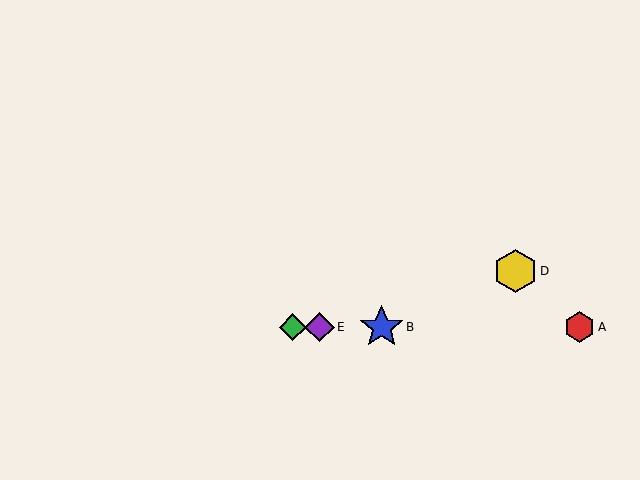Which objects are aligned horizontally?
Objects A, B, C, E are aligned horizontally.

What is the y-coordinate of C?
Object C is at y≈327.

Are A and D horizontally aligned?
No, A is at y≈327 and D is at y≈271.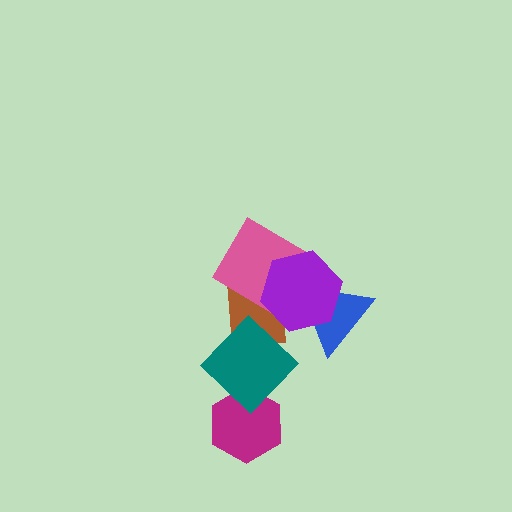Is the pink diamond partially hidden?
Yes, it is partially covered by another shape.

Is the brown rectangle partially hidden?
Yes, it is partially covered by another shape.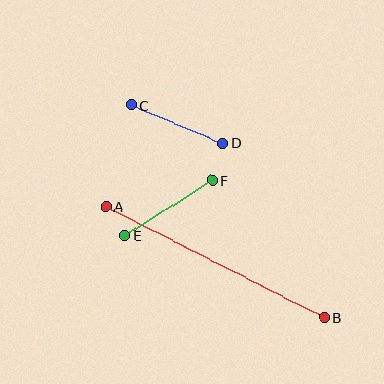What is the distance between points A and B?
The distance is approximately 244 pixels.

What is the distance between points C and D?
The distance is approximately 99 pixels.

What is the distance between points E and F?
The distance is approximately 104 pixels.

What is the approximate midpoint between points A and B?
The midpoint is at approximately (215, 262) pixels.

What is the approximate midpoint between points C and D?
The midpoint is at approximately (177, 124) pixels.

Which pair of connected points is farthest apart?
Points A and B are farthest apart.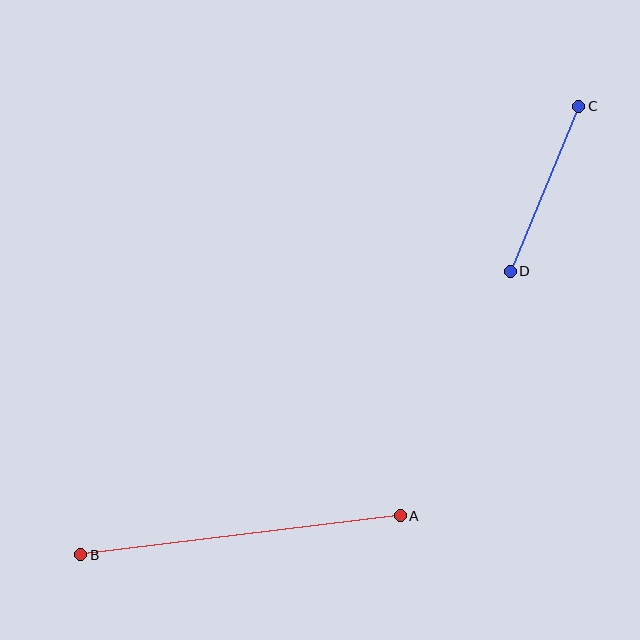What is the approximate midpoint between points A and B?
The midpoint is at approximately (240, 535) pixels.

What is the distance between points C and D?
The distance is approximately 179 pixels.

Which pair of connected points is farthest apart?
Points A and B are farthest apart.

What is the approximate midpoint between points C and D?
The midpoint is at approximately (544, 189) pixels.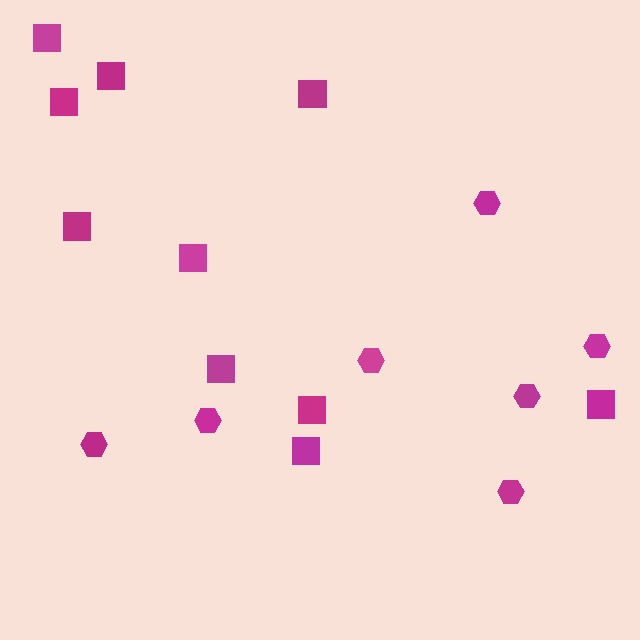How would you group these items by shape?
There are 2 groups: one group of squares (10) and one group of hexagons (7).